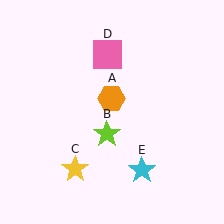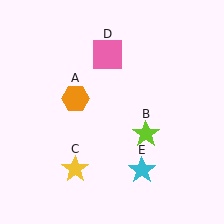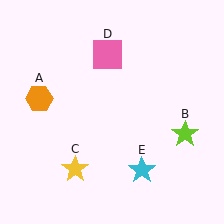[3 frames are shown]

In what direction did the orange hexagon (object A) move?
The orange hexagon (object A) moved left.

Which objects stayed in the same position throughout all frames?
Yellow star (object C) and pink square (object D) and cyan star (object E) remained stationary.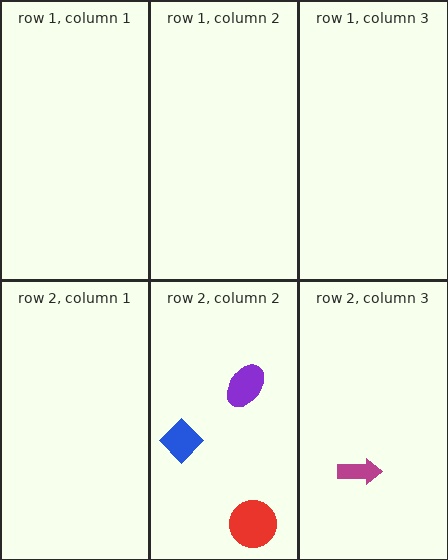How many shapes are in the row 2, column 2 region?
3.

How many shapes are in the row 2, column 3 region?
1.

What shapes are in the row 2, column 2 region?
The red circle, the purple ellipse, the blue diamond.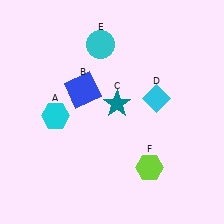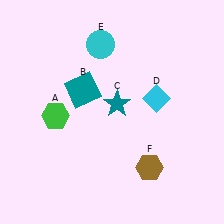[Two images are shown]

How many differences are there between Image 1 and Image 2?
There are 3 differences between the two images.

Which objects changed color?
A changed from cyan to green. B changed from blue to teal. F changed from lime to brown.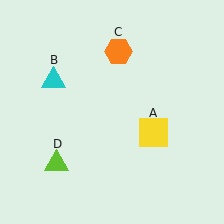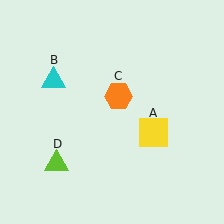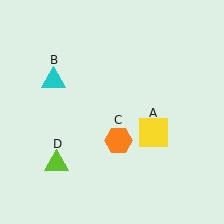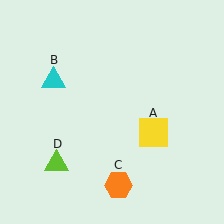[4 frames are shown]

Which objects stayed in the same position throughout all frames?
Yellow square (object A) and cyan triangle (object B) and lime triangle (object D) remained stationary.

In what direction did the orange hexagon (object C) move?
The orange hexagon (object C) moved down.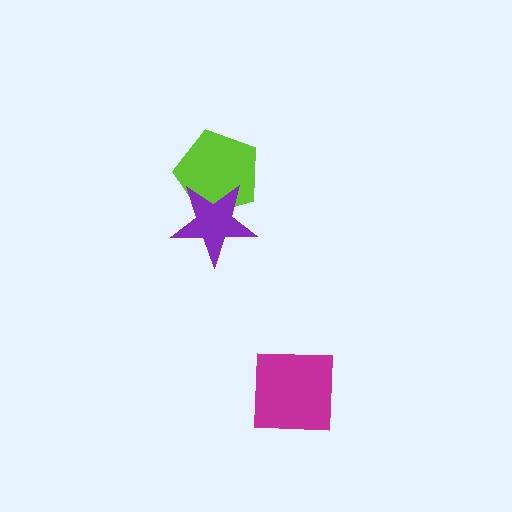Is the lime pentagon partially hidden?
Yes, it is partially covered by another shape.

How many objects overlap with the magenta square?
0 objects overlap with the magenta square.